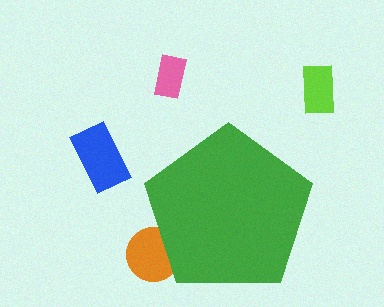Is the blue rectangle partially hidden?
No, the blue rectangle is fully visible.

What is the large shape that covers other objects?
A green pentagon.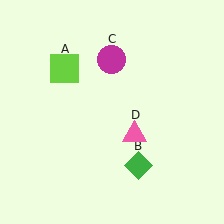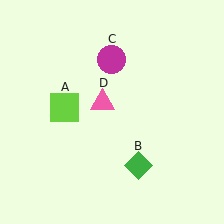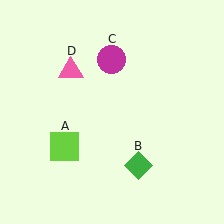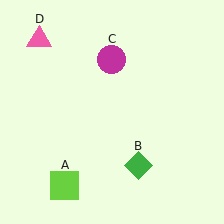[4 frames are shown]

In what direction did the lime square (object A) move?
The lime square (object A) moved down.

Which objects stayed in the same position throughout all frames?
Green diamond (object B) and magenta circle (object C) remained stationary.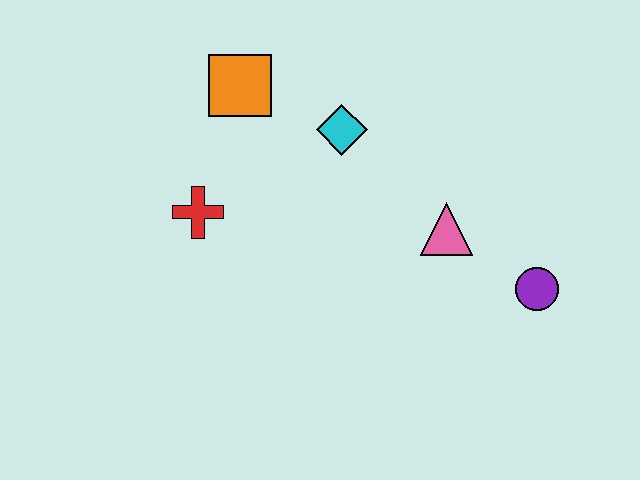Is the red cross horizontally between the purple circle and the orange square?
No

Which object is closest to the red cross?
The orange square is closest to the red cross.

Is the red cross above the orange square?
No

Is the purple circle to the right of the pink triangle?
Yes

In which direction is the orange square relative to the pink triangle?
The orange square is to the left of the pink triangle.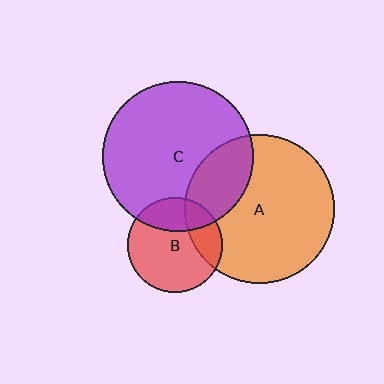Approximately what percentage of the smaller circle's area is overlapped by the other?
Approximately 25%.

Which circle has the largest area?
Circle C (purple).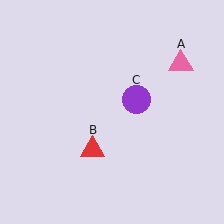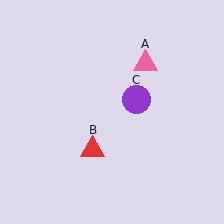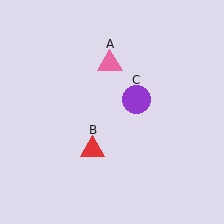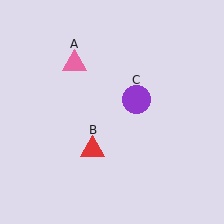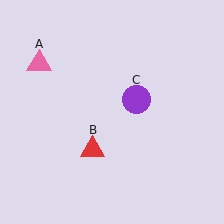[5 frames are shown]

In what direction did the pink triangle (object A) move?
The pink triangle (object A) moved left.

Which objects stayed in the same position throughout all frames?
Red triangle (object B) and purple circle (object C) remained stationary.